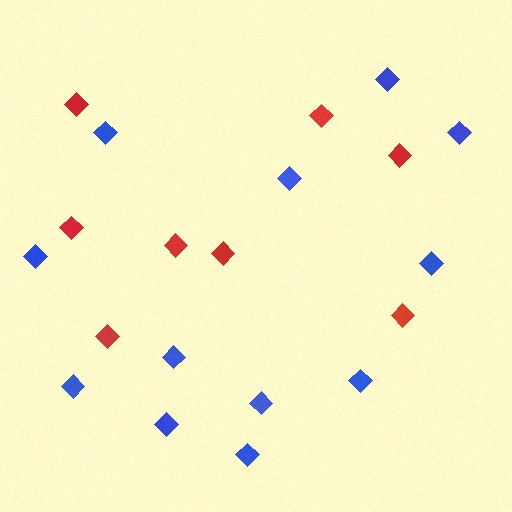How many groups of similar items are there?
There are 2 groups: one group of red diamonds (8) and one group of blue diamonds (12).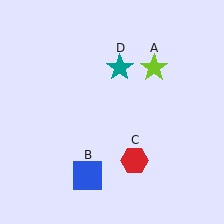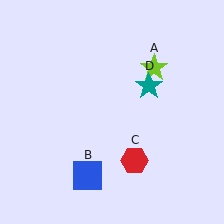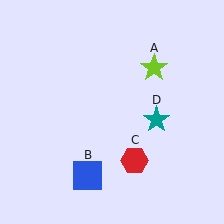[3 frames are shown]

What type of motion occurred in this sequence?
The teal star (object D) rotated clockwise around the center of the scene.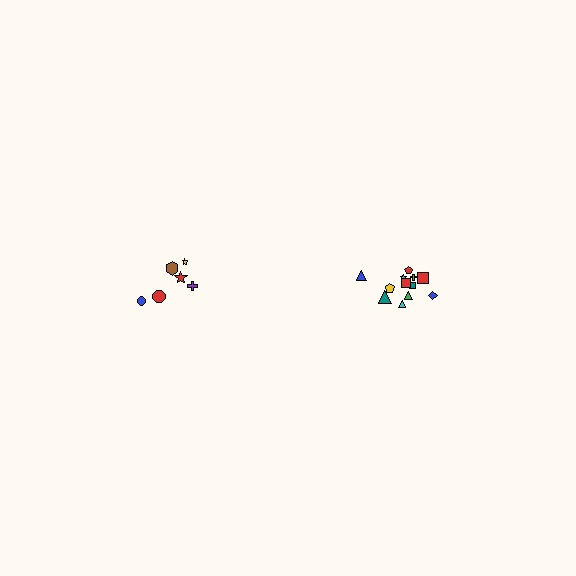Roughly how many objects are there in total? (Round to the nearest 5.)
Roughly 20 objects in total.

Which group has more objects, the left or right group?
The right group.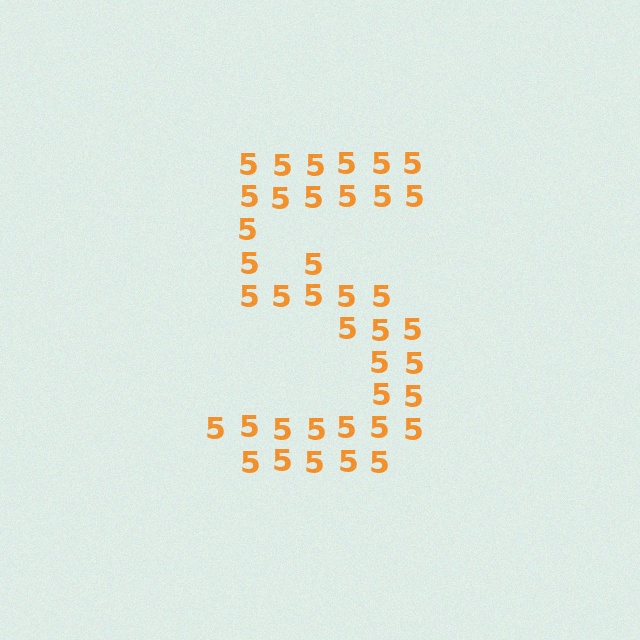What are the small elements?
The small elements are digit 5's.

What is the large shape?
The large shape is the digit 5.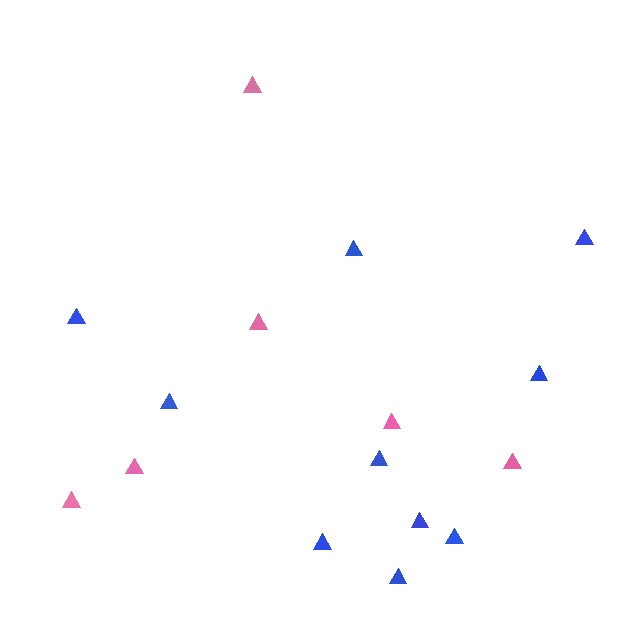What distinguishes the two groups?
There are 2 groups: one group of blue triangles (10) and one group of pink triangles (6).